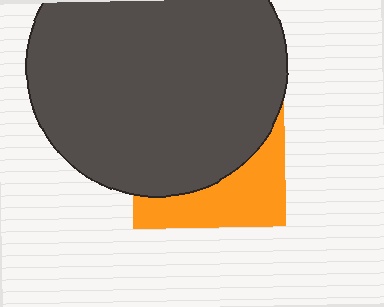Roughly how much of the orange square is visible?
A small part of it is visible (roughly 34%).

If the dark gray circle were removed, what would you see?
You would see the complete orange square.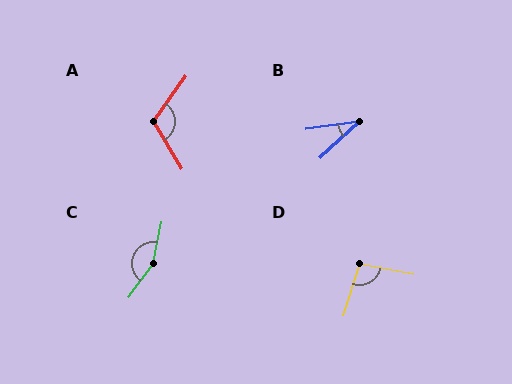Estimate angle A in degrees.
Approximately 113 degrees.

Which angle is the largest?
C, at approximately 155 degrees.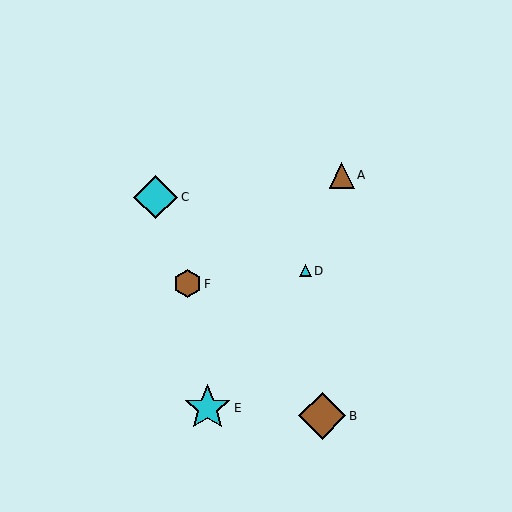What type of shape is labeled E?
Shape E is a cyan star.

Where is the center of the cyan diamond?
The center of the cyan diamond is at (156, 197).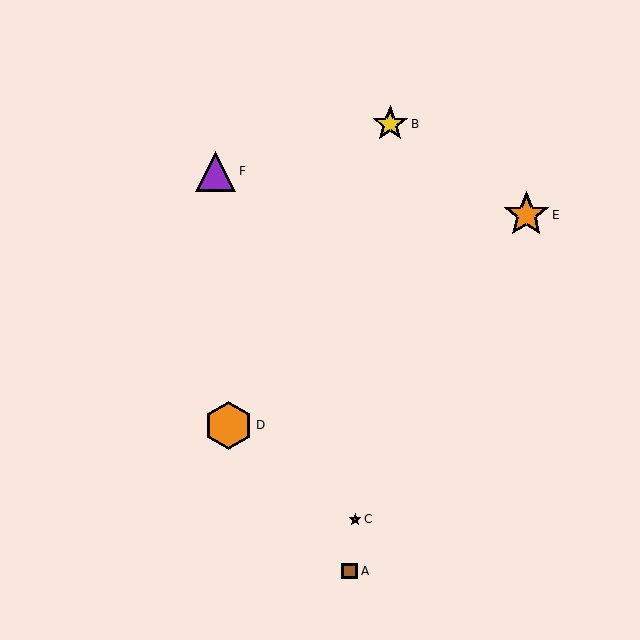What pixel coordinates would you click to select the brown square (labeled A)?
Click at (350, 571) to select the brown square A.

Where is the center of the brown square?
The center of the brown square is at (350, 571).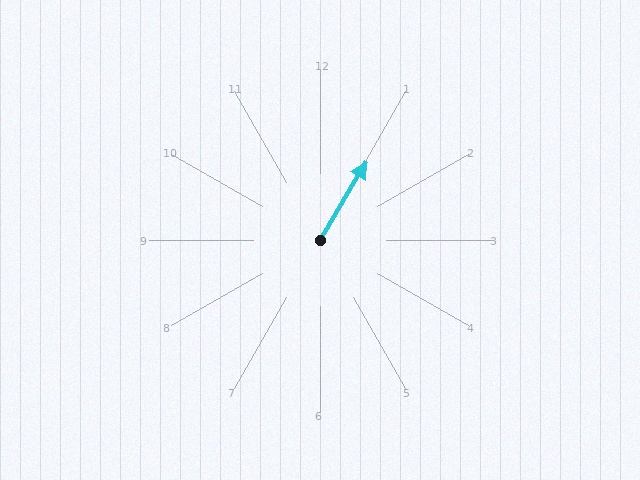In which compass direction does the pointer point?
Northeast.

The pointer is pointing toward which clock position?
Roughly 1 o'clock.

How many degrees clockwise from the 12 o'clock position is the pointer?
Approximately 31 degrees.